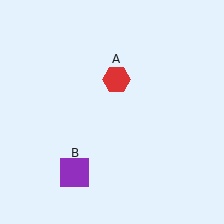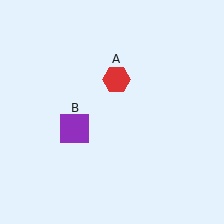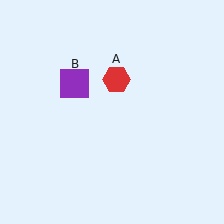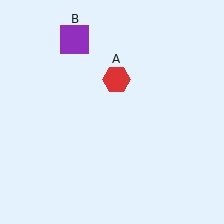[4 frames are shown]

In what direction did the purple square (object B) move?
The purple square (object B) moved up.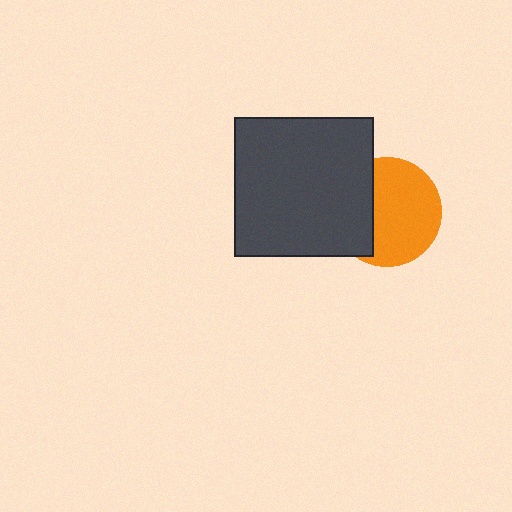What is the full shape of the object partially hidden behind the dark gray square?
The partially hidden object is an orange circle.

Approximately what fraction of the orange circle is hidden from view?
Roughly 34% of the orange circle is hidden behind the dark gray square.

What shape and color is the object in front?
The object in front is a dark gray square.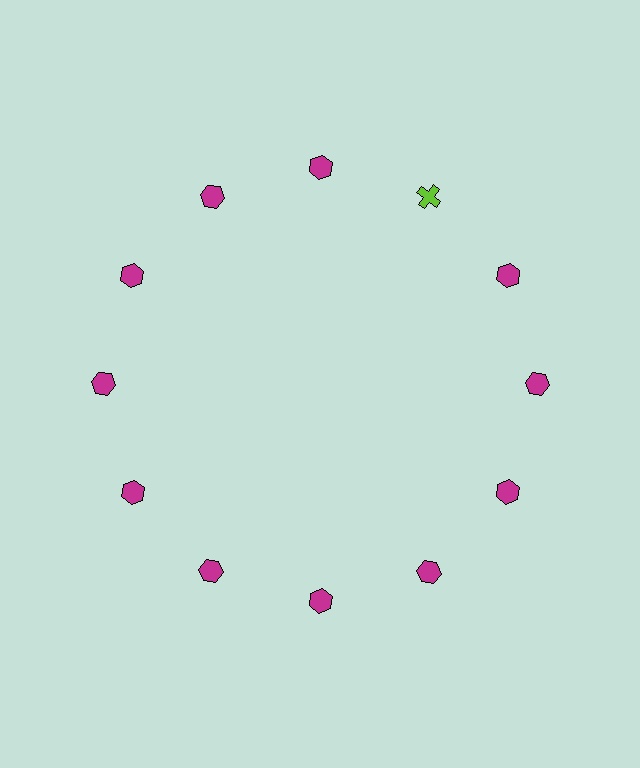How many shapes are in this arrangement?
There are 12 shapes arranged in a ring pattern.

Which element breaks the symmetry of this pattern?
The lime cross at roughly the 1 o'clock position breaks the symmetry. All other shapes are magenta hexagons.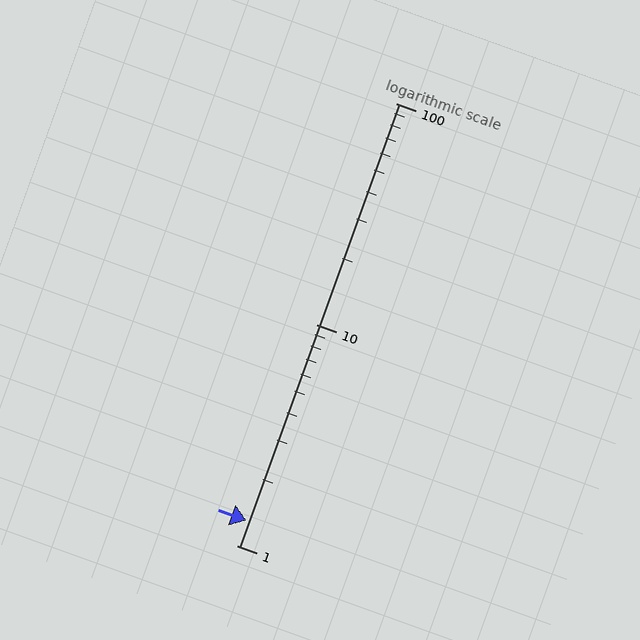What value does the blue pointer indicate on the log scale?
The pointer indicates approximately 1.3.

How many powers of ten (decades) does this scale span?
The scale spans 2 decades, from 1 to 100.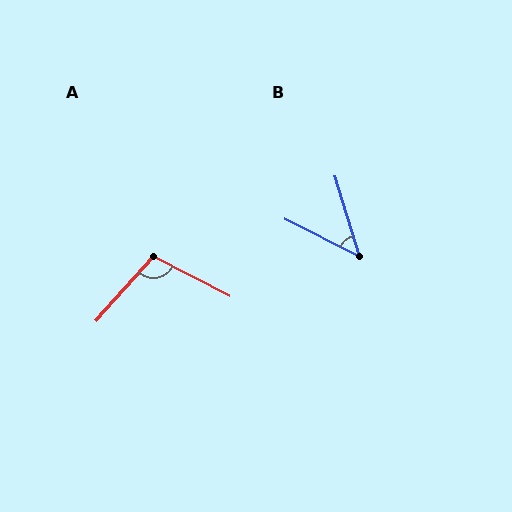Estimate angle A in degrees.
Approximately 105 degrees.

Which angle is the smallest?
B, at approximately 46 degrees.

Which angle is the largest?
A, at approximately 105 degrees.